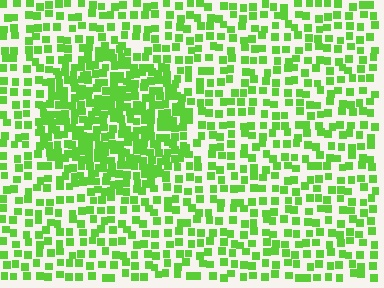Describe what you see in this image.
The image contains small lime elements arranged at two different densities. A circle-shaped region is visible where the elements are more densely packed than the surrounding area.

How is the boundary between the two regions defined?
The boundary is defined by a change in element density (approximately 1.9x ratio). All elements are the same color, size, and shape.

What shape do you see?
I see a circle.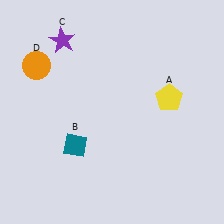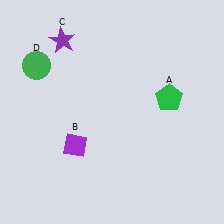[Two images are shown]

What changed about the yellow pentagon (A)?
In Image 1, A is yellow. In Image 2, it changed to green.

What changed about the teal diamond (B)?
In Image 1, B is teal. In Image 2, it changed to purple.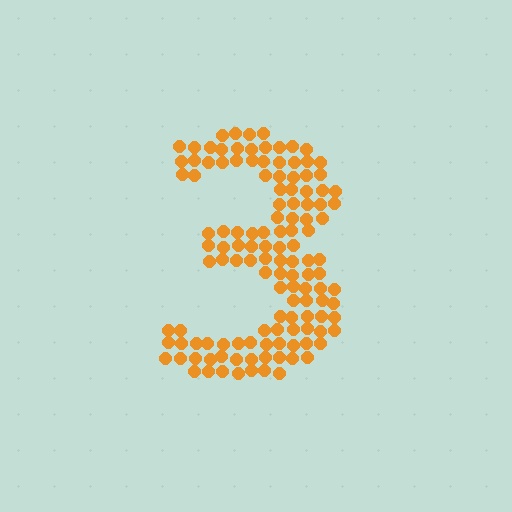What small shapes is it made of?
It is made of small circles.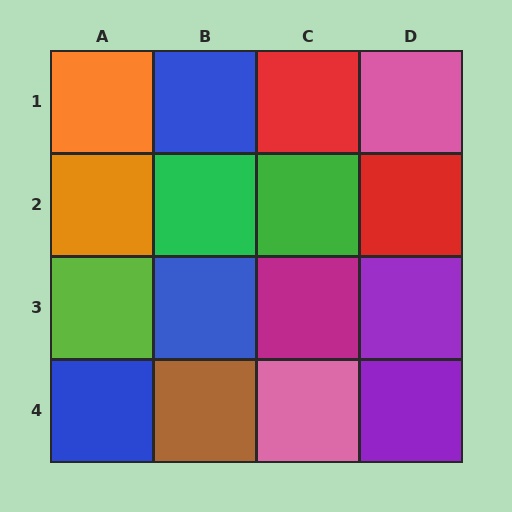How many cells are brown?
1 cell is brown.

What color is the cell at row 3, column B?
Blue.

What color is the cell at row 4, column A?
Blue.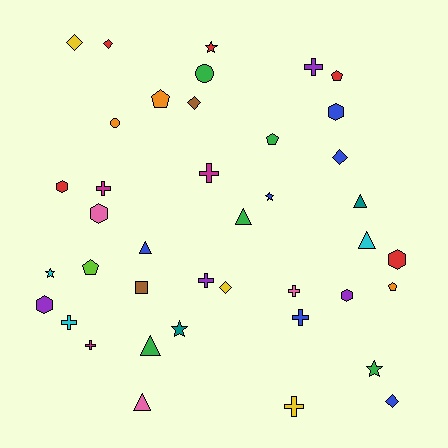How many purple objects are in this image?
There are 4 purple objects.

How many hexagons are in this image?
There are 6 hexagons.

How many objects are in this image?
There are 40 objects.